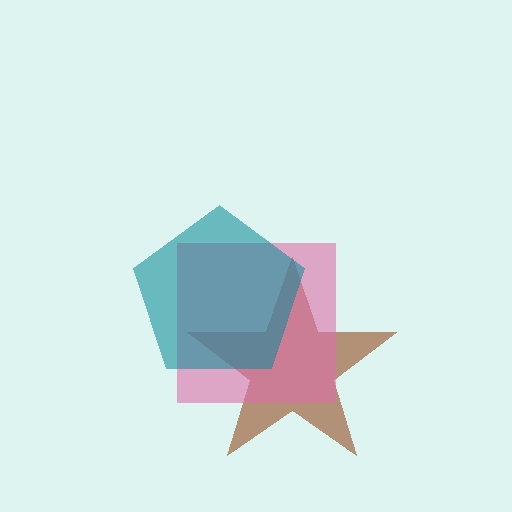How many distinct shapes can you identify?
There are 3 distinct shapes: a brown star, a pink square, a teal pentagon.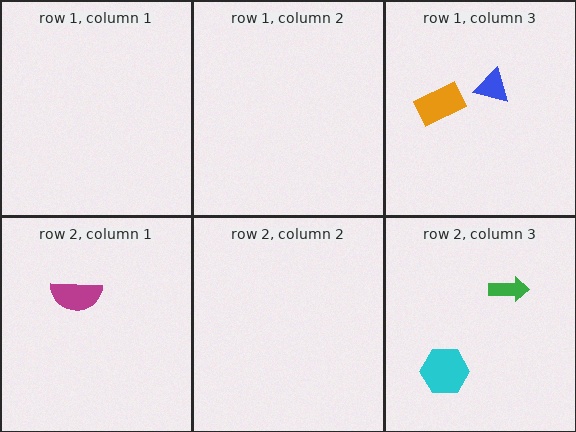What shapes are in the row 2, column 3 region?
The green arrow, the cyan hexagon.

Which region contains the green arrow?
The row 2, column 3 region.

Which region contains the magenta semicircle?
The row 2, column 1 region.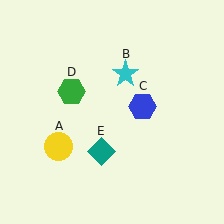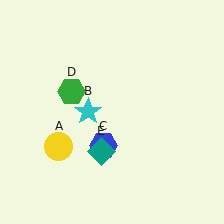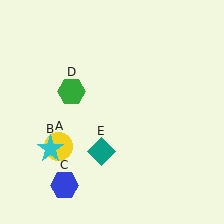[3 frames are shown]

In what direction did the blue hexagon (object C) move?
The blue hexagon (object C) moved down and to the left.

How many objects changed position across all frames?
2 objects changed position: cyan star (object B), blue hexagon (object C).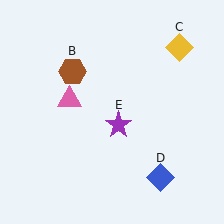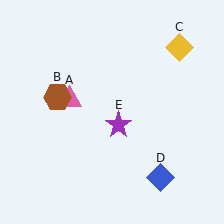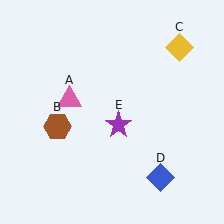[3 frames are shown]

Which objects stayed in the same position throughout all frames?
Pink triangle (object A) and yellow diamond (object C) and blue diamond (object D) and purple star (object E) remained stationary.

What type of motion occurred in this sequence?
The brown hexagon (object B) rotated counterclockwise around the center of the scene.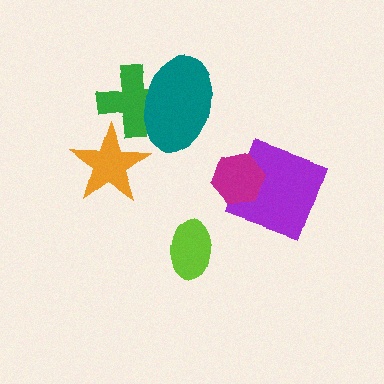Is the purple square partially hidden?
Yes, it is partially covered by another shape.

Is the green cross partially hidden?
Yes, it is partially covered by another shape.